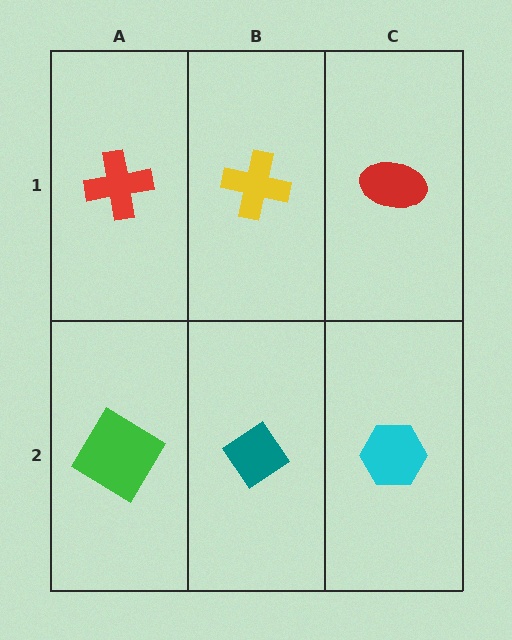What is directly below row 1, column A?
A green diamond.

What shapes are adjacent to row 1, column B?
A teal diamond (row 2, column B), a red cross (row 1, column A), a red ellipse (row 1, column C).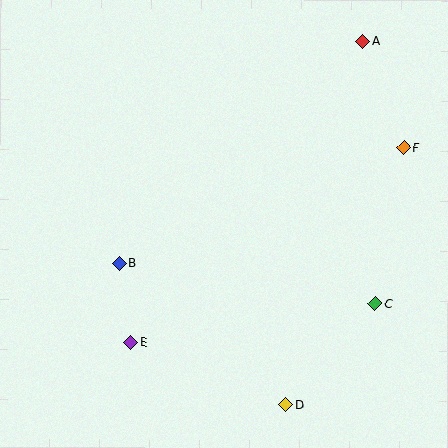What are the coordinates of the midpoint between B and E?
The midpoint between B and E is at (125, 303).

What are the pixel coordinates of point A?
Point A is at (363, 41).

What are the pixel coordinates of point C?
Point C is at (375, 304).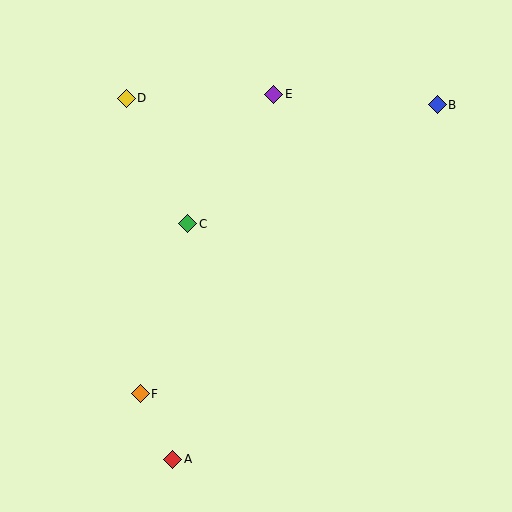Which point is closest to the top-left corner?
Point D is closest to the top-left corner.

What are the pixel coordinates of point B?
Point B is at (437, 105).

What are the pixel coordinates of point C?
Point C is at (188, 224).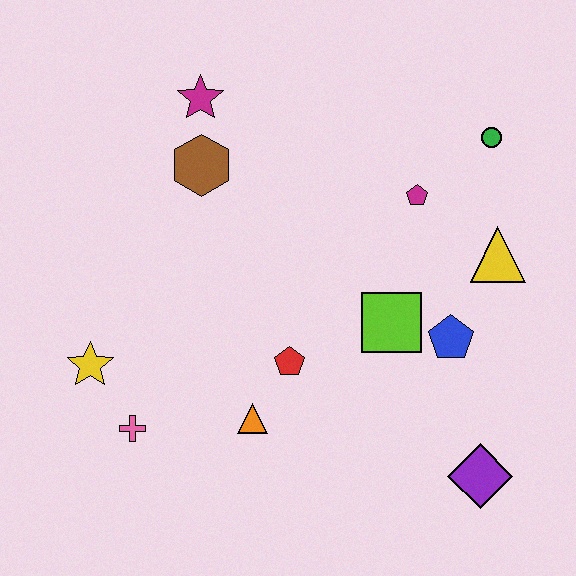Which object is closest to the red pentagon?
The orange triangle is closest to the red pentagon.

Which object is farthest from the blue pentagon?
The yellow star is farthest from the blue pentagon.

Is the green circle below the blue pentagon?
No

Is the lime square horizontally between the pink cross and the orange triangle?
No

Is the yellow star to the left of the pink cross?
Yes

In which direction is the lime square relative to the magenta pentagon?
The lime square is below the magenta pentagon.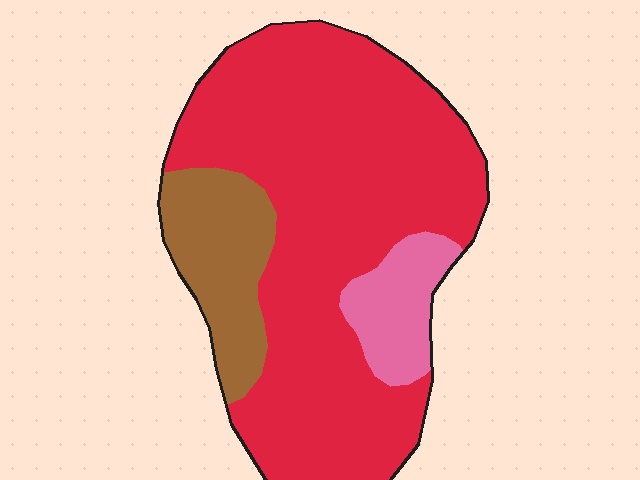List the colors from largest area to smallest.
From largest to smallest: red, brown, pink.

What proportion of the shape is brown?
Brown covers around 15% of the shape.